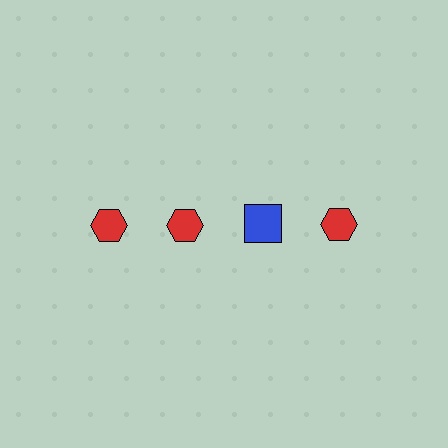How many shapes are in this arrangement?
There are 4 shapes arranged in a grid pattern.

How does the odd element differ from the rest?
It differs in both color (blue instead of red) and shape (square instead of hexagon).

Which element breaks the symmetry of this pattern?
The blue square in the top row, center column breaks the symmetry. All other shapes are red hexagons.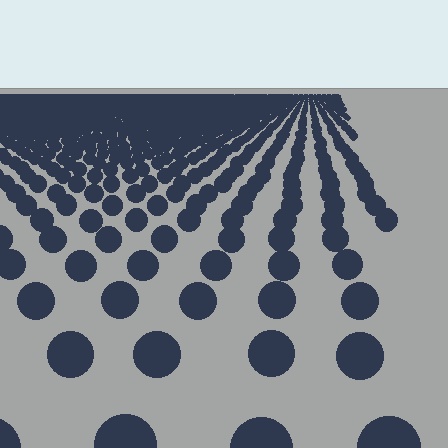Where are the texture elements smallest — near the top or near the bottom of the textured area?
Near the top.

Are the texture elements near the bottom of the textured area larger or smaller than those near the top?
Larger. Near the bottom, elements are closer to the viewer and appear at a bigger on-screen size.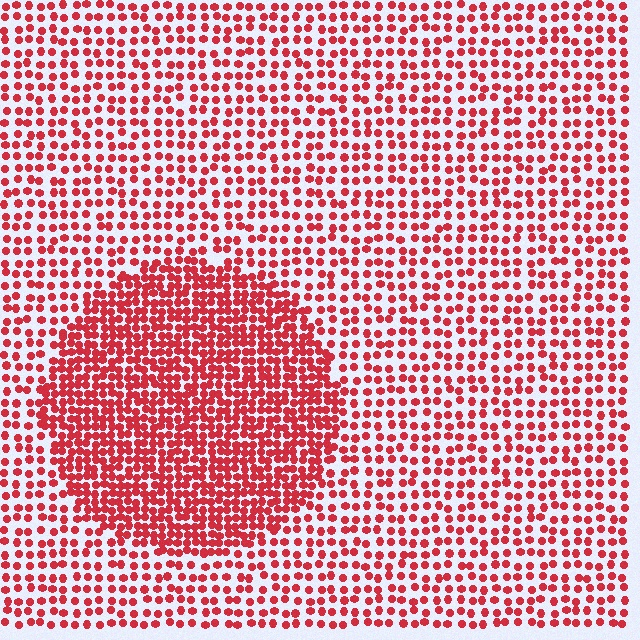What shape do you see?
I see a circle.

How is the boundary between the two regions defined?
The boundary is defined by a change in element density (approximately 2.0x ratio). All elements are the same color, size, and shape.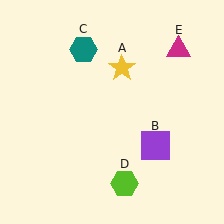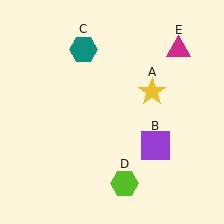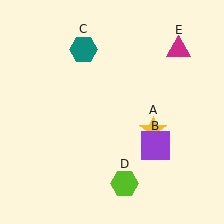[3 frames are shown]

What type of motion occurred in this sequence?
The yellow star (object A) rotated clockwise around the center of the scene.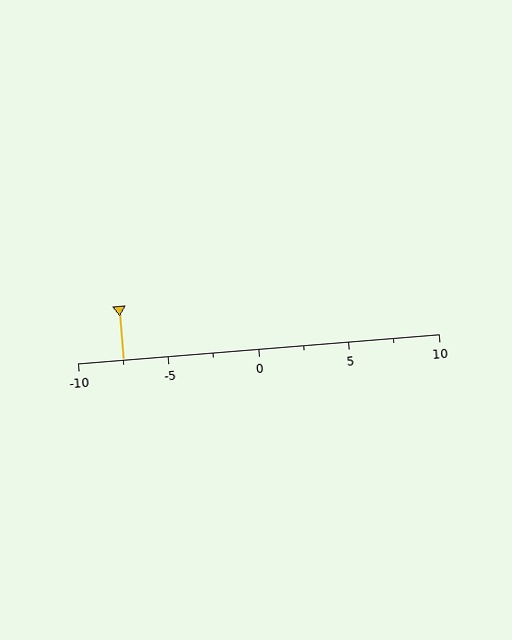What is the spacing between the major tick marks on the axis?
The major ticks are spaced 5 apart.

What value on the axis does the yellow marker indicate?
The marker indicates approximately -7.5.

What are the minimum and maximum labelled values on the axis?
The axis runs from -10 to 10.